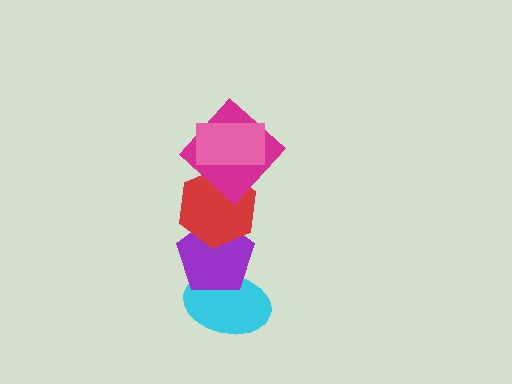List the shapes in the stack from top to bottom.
From top to bottom: the pink rectangle, the magenta diamond, the red hexagon, the purple pentagon, the cyan ellipse.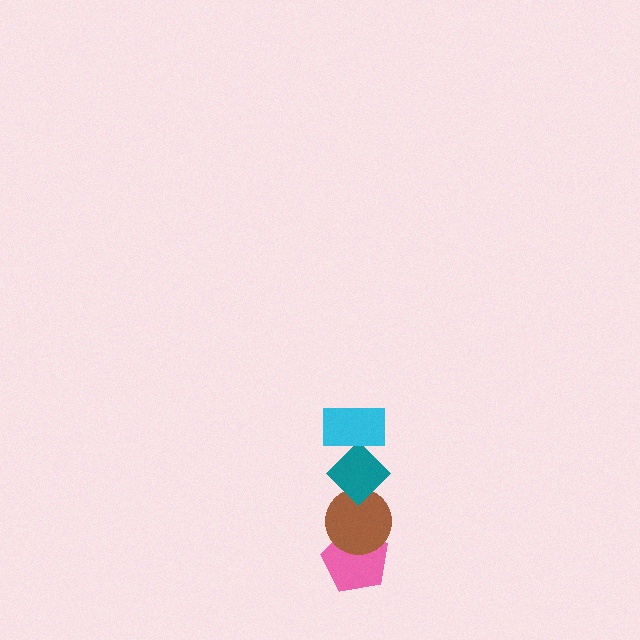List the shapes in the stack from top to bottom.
From top to bottom: the cyan rectangle, the teal diamond, the brown circle, the pink pentagon.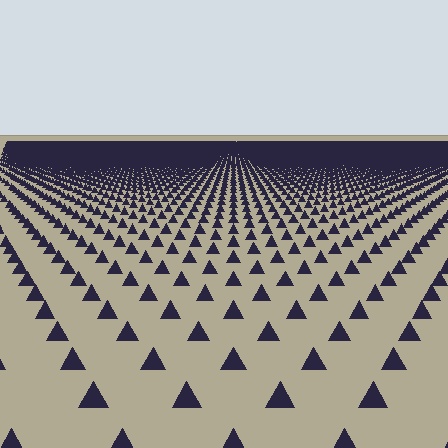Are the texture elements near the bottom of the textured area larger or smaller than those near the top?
Larger. Near the bottom, elements are closer to the viewer and appear at a bigger on-screen size.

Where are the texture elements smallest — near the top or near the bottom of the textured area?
Near the top.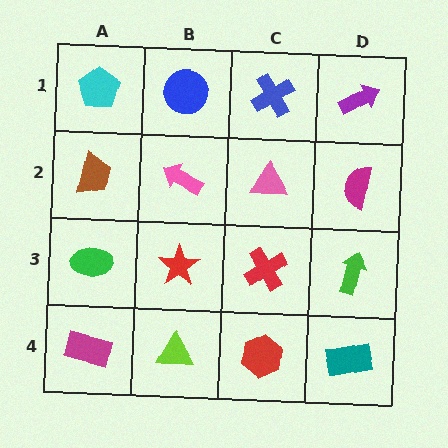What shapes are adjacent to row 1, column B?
A pink arrow (row 2, column B), a cyan pentagon (row 1, column A), a blue cross (row 1, column C).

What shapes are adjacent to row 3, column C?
A pink triangle (row 2, column C), a red hexagon (row 4, column C), a red star (row 3, column B), a green arrow (row 3, column D).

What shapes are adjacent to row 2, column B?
A blue circle (row 1, column B), a red star (row 3, column B), a brown trapezoid (row 2, column A), a pink triangle (row 2, column C).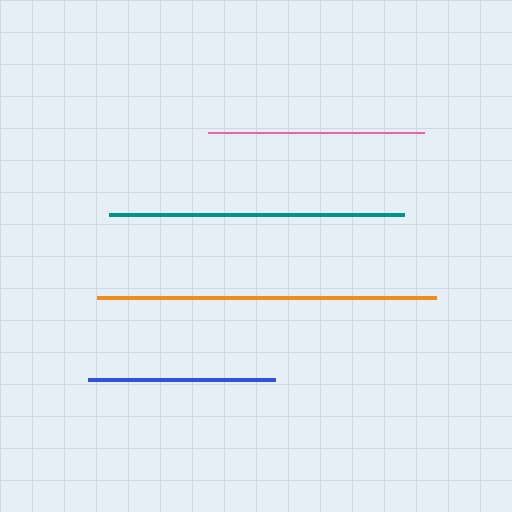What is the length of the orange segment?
The orange segment is approximately 338 pixels long.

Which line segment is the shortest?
The blue line is the shortest at approximately 187 pixels.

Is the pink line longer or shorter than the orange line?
The orange line is longer than the pink line.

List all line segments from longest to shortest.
From longest to shortest: orange, teal, pink, blue.